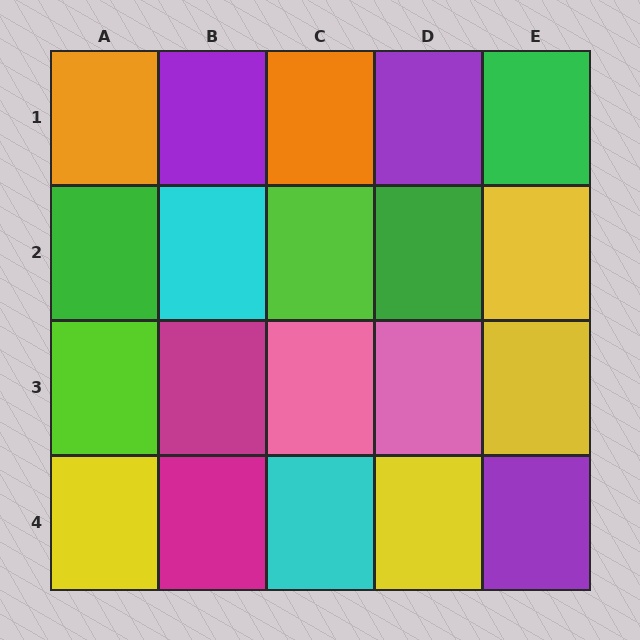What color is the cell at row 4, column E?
Purple.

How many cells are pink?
2 cells are pink.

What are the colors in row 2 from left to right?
Green, cyan, lime, green, yellow.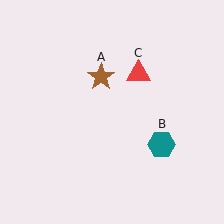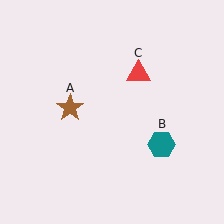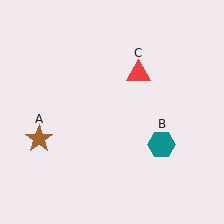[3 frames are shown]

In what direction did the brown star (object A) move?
The brown star (object A) moved down and to the left.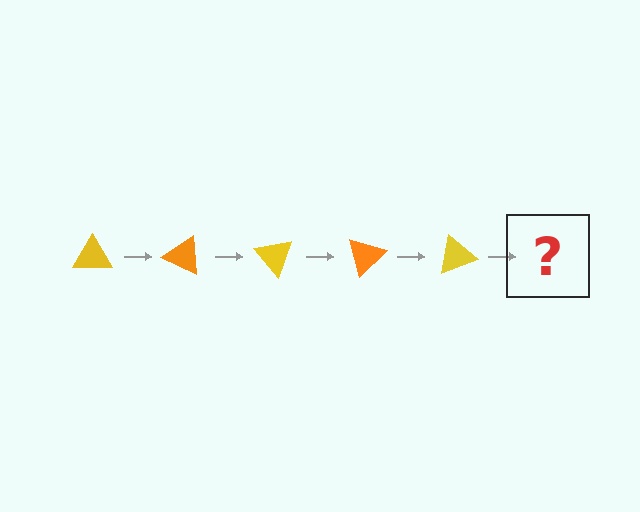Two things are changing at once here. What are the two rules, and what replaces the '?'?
The two rules are that it rotates 25 degrees each step and the color cycles through yellow and orange. The '?' should be an orange triangle, rotated 125 degrees from the start.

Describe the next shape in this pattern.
It should be an orange triangle, rotated 125 degrees from the start.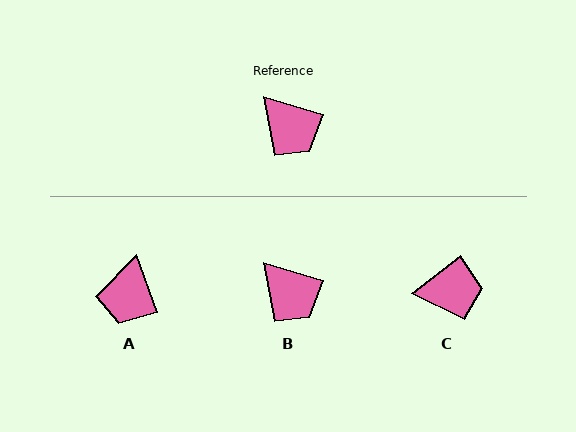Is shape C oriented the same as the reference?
No, it is off by about 54 degrees.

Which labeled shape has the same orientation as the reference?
B.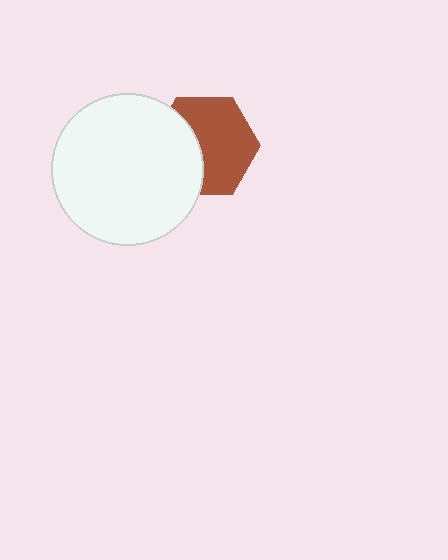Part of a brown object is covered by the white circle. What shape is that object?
It is a hexagon.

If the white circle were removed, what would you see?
You would see the complete brown hexagon.